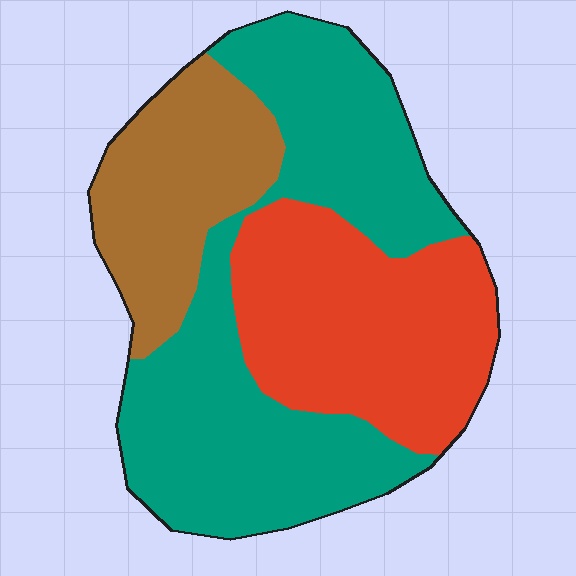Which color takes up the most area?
Teal, at roughly 50%.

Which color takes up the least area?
Brown, at roughly 20%.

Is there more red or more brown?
Red.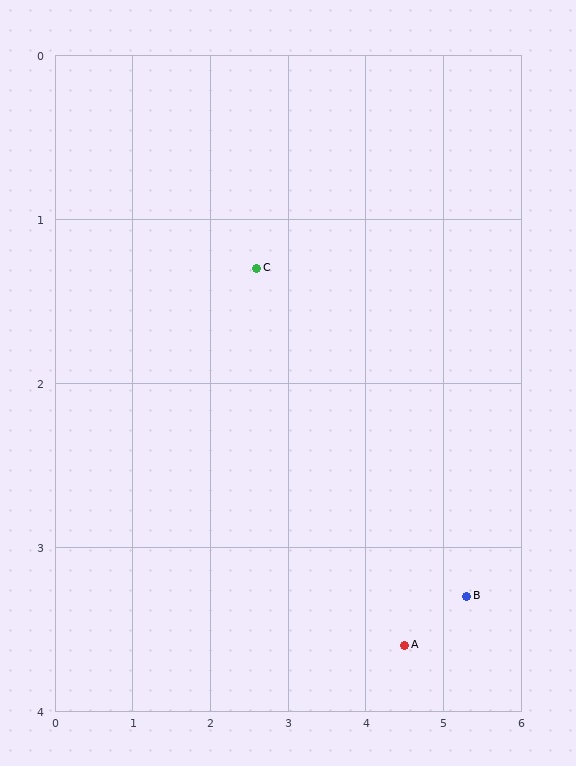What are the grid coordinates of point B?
Point B is at approximately (5.3, 3.3).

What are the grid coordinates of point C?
Point C is at approximately (2.6, 1.3).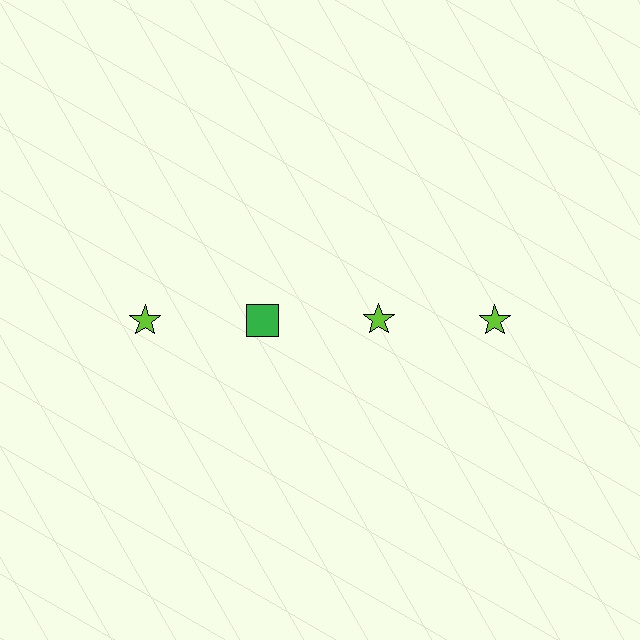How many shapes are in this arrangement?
There are 4 shapes arranged in a grid pattern.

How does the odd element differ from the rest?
It differs in both color (green instead of lime) and shape (square instead of star).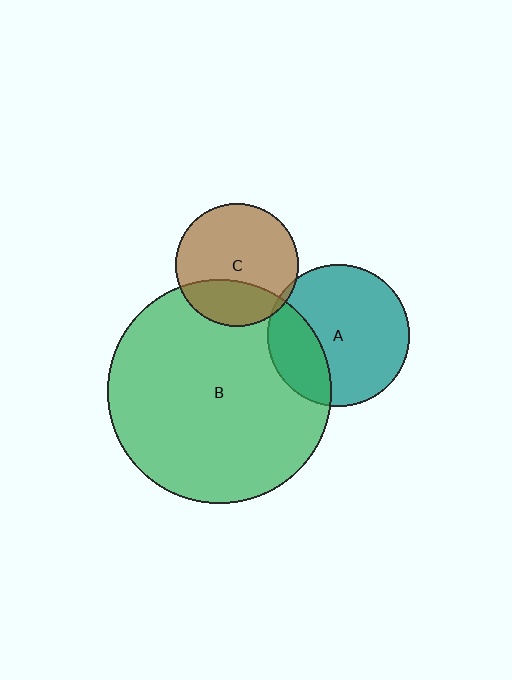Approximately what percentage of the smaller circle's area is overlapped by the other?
Approximately 25%.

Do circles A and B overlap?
Yes.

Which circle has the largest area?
Circle B (green).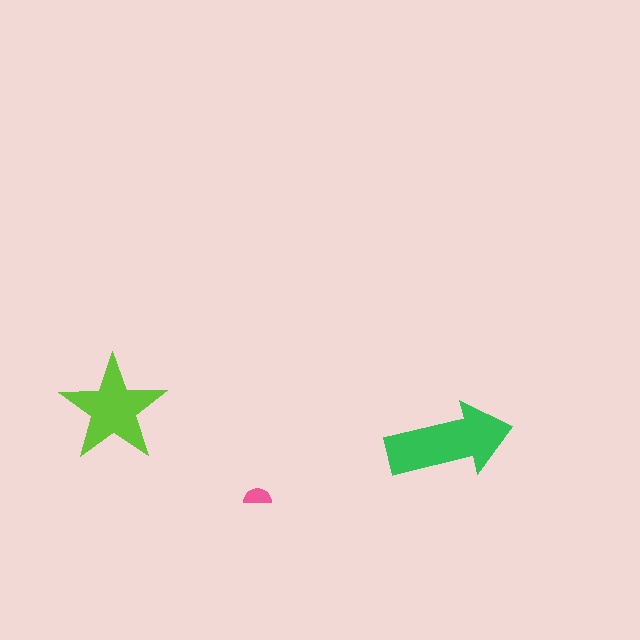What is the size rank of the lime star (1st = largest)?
2nd.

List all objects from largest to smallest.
The green arrow, the lime star, the pink semicircle.